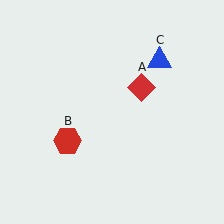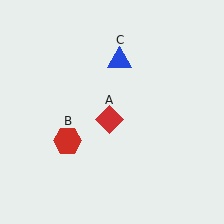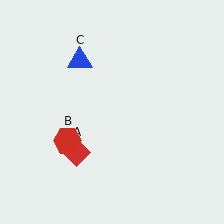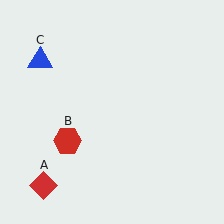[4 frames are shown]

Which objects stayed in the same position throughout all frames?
Red hexagon (object B) remained stationary.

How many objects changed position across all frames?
2 objects changed position: red diamond (object A), blue triangle (object C).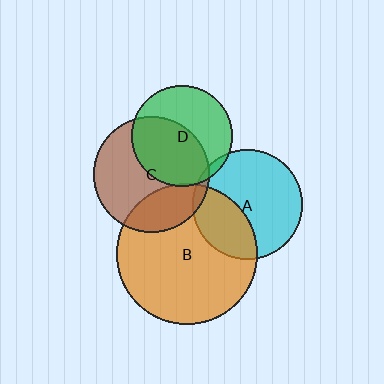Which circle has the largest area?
Circle B (orange).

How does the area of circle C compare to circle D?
Approximately 1.3 times.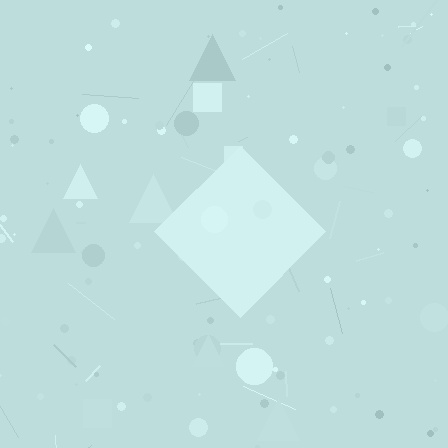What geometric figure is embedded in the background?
A diamond is embedded in the background.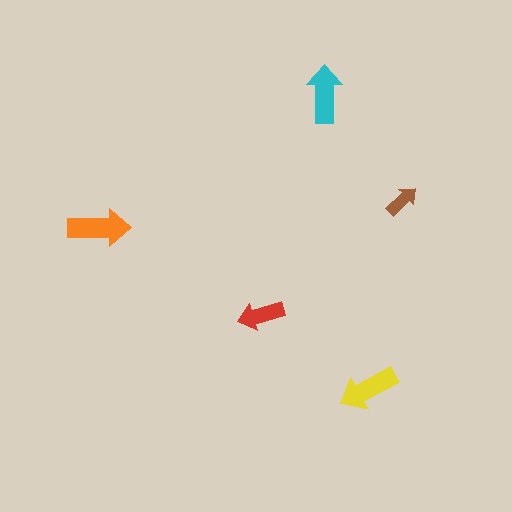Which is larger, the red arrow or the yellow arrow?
The yellow one.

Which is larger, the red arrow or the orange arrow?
The orange one.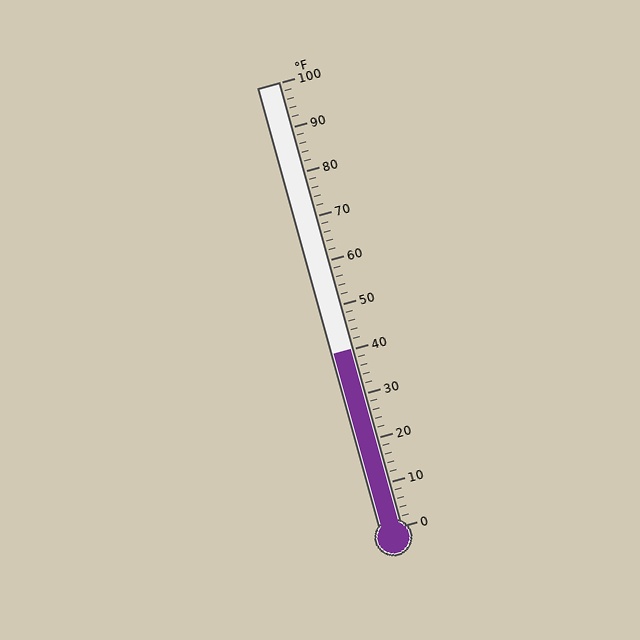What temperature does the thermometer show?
The thermometer shows approximately 40°F.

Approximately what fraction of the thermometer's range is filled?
The thermometer is filled to approximately 40% of its range.